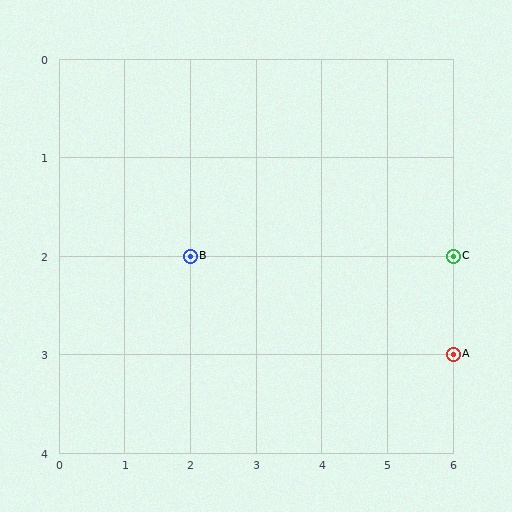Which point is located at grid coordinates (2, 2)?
Point B is at (2, 2).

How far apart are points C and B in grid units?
Points C and B are 4 columns apart.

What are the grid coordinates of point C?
Point C is at grid coordinates (6, 2).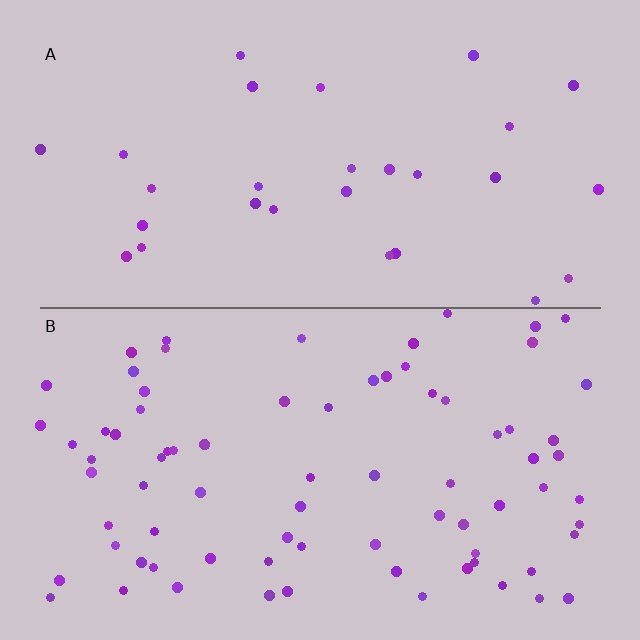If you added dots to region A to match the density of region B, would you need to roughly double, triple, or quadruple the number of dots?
Approximately triple.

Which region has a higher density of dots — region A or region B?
B (the bottom).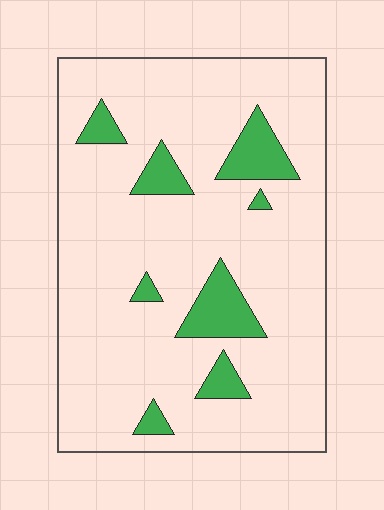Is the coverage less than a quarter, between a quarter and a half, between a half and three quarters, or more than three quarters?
Less than a quarter.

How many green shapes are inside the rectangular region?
8.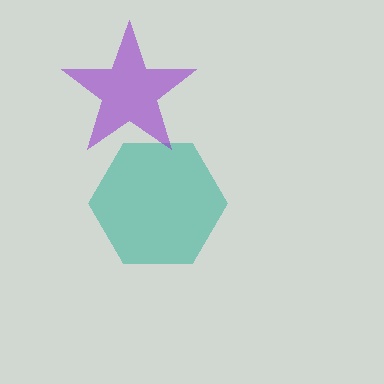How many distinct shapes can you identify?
There are 2 distinct shapes: a teal hexagon, a purple star.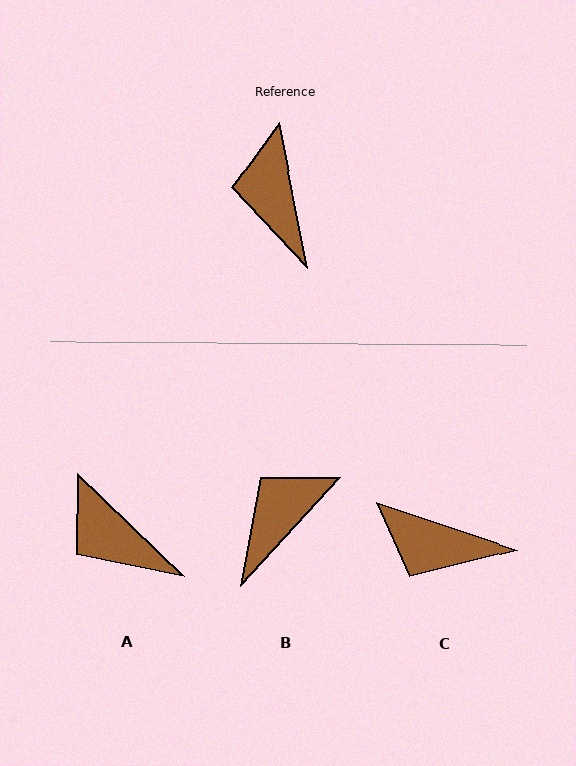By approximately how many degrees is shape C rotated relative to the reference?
Approximately 60 degrees counter-clockwise.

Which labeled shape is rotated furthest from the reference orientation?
C, about 60 degrees away.